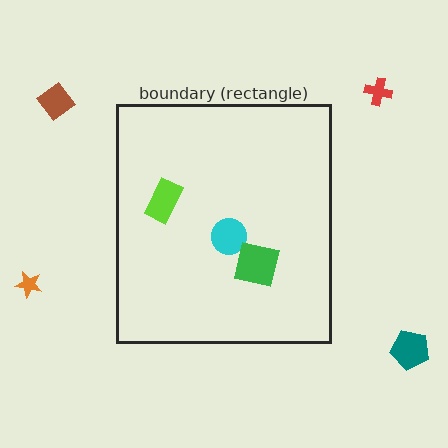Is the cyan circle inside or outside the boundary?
Inside.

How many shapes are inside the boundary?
3 inside, 4 outside.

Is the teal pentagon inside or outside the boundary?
Outside.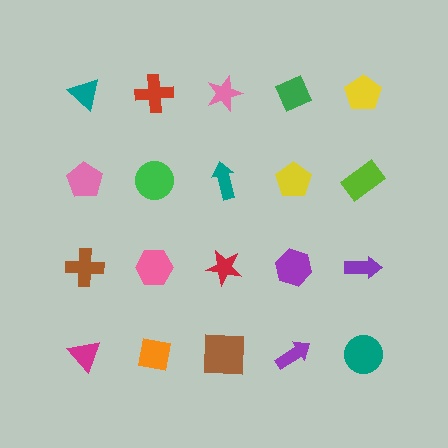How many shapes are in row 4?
5 shapes.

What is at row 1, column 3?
A pink star.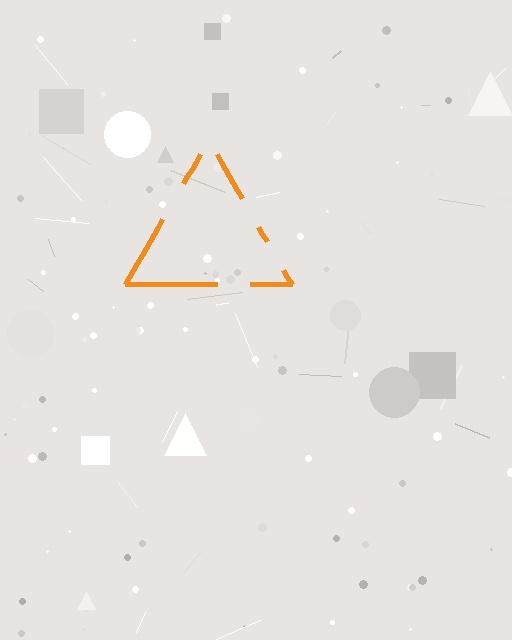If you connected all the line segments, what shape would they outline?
They would outline a triangle.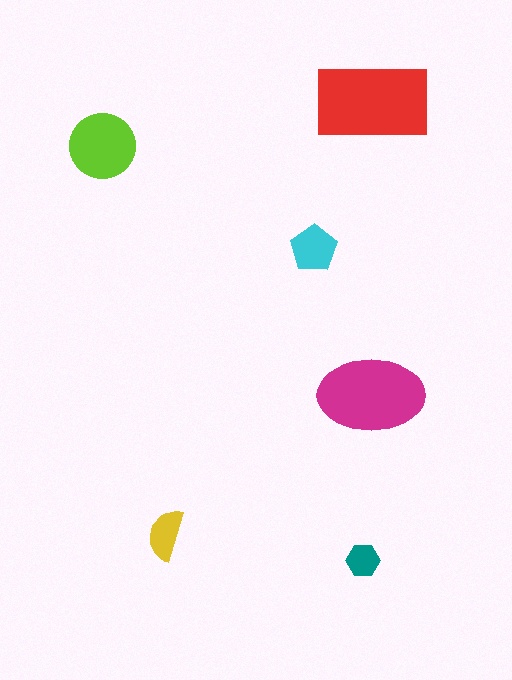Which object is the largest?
The red rectangle.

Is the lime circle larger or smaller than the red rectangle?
Smaller.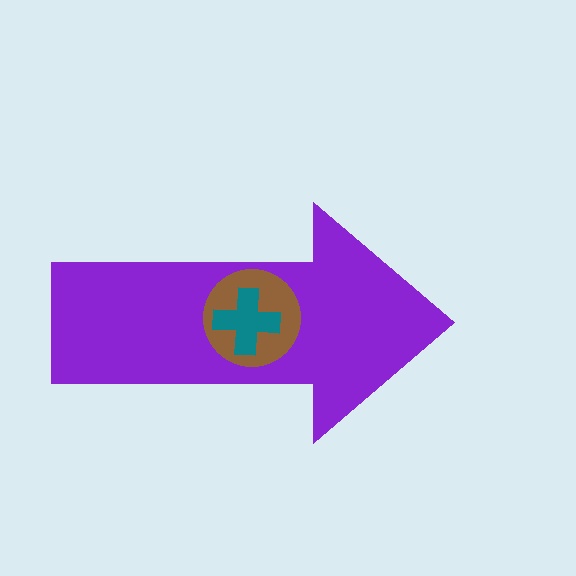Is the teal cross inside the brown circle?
Yes.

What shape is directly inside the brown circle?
The teal cross.